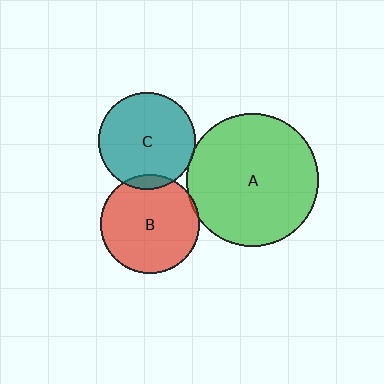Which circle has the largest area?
Circle A (green).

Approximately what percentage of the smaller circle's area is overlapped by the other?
Approximately 5%.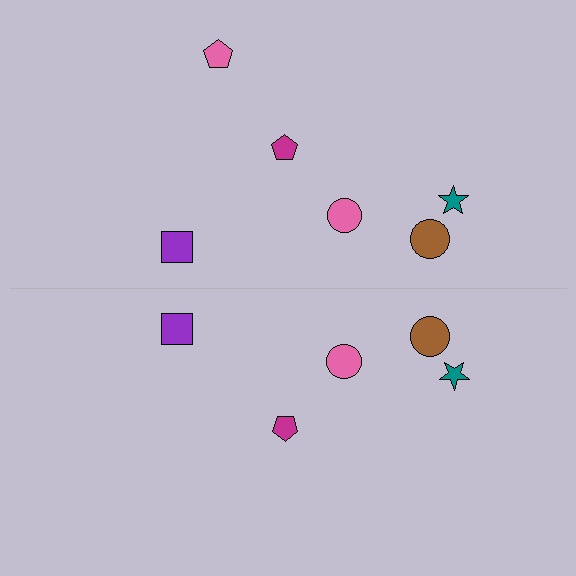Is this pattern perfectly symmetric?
No, the pattern is not perfectly symmetric. A pink pentagon is missing from the bottom side.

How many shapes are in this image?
There are 11 shapes in this image.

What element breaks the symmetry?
A pink pentagon is missing from the bottom side.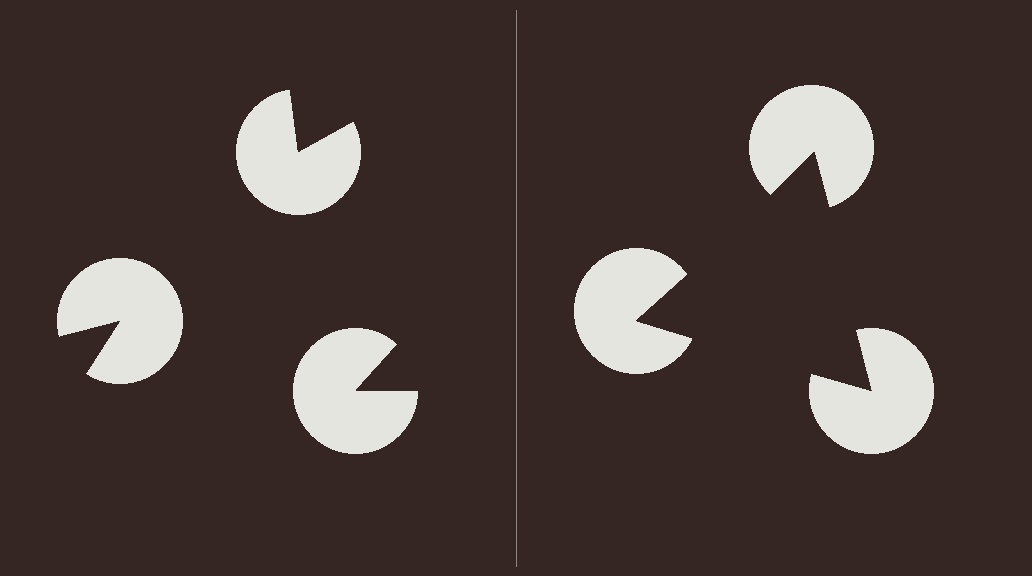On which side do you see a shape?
An illusory triangle appears on the right side. On the left side the wedge cuts are rotated, so no coherent shape forms.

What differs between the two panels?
The pac-man discs are positioned identically on both sides; only the wedge orientations differ. On the right they align to a triangle; on the left they are misaligned.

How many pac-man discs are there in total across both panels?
6 — 3 on each side.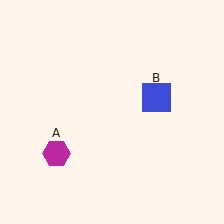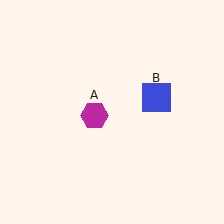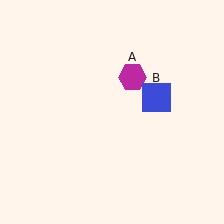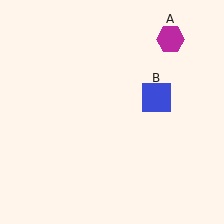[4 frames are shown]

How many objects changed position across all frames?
1 object changed position: magenta hexagon (object A).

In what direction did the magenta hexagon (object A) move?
The magenta hexagon (object A) moved up and to the right.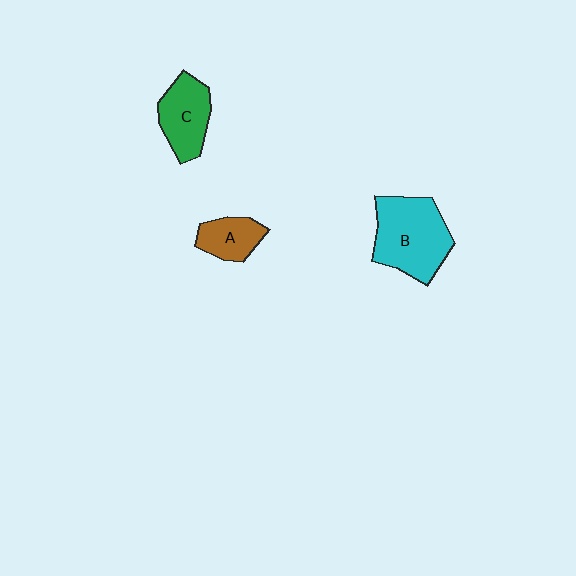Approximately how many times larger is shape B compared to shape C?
Approximately 1.5 times.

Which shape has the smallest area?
Shape A (brown).